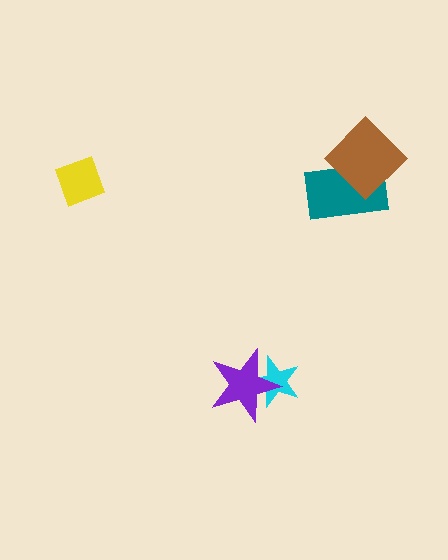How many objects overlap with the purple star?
1 object overlaps with the purple star.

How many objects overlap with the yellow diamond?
0 objects overlap with the yellow diamond.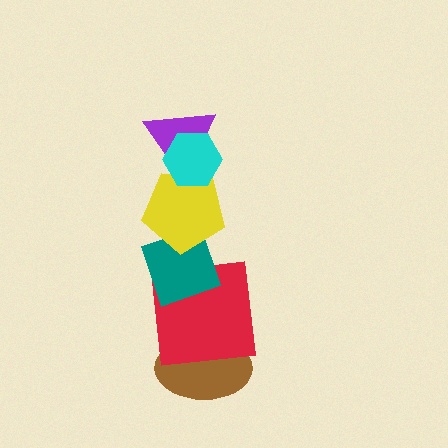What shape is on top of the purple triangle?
The cyan hexagon is on top of the purple triangle.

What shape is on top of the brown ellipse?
The red square is on top of the brown ellipse.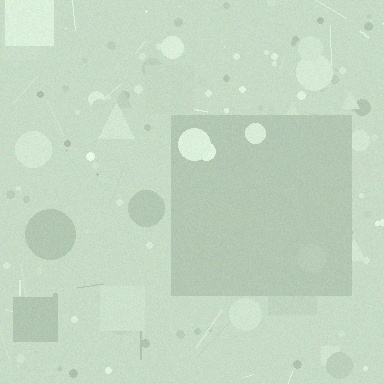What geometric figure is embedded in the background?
A square is embedded in the background.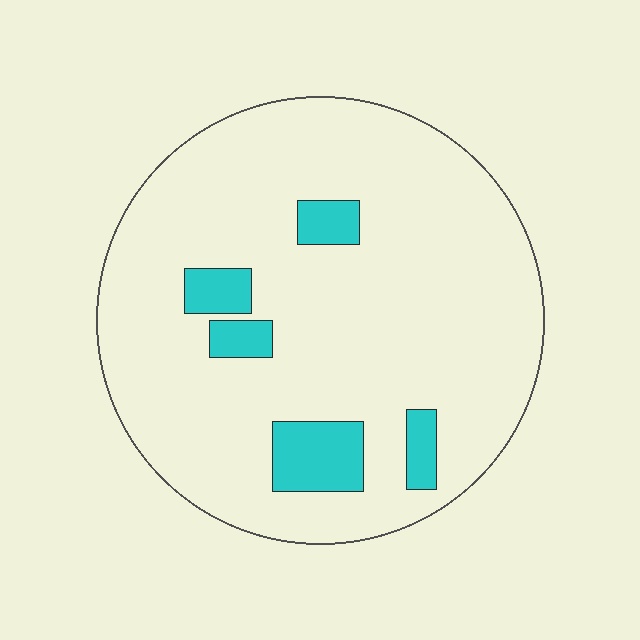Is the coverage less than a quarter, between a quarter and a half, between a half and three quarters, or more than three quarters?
Less than a quarter.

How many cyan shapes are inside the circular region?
5.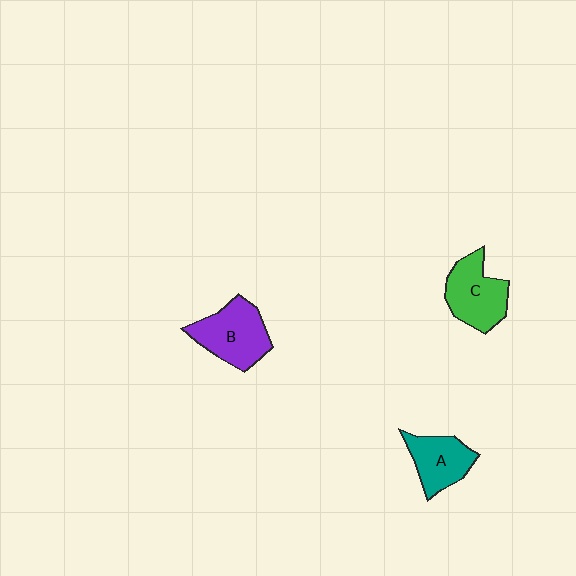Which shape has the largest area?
Shape B (purple).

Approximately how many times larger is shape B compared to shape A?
Approximately 1.3 times.